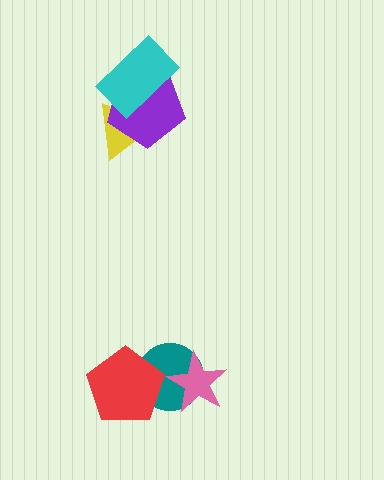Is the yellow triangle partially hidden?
Yes, it is partially covered by another shape.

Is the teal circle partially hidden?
Yes, it is partially covered by another shape.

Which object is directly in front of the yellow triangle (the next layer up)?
The purple pentagon is directly in front of the yellow triangle.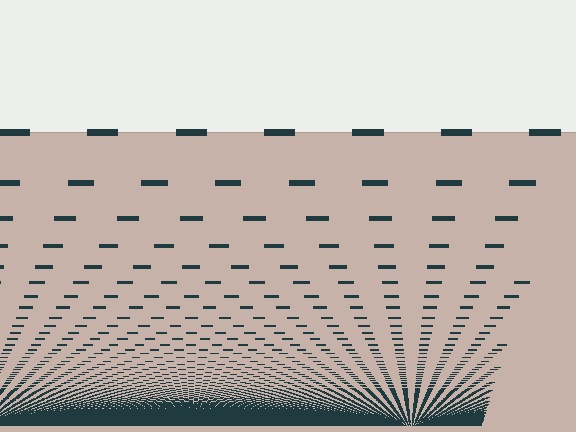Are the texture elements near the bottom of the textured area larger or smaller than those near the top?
Smaller. The gradient is inverted — elements near the bottom are smaller and denser.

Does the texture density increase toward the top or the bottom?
Density increases toward the bottom.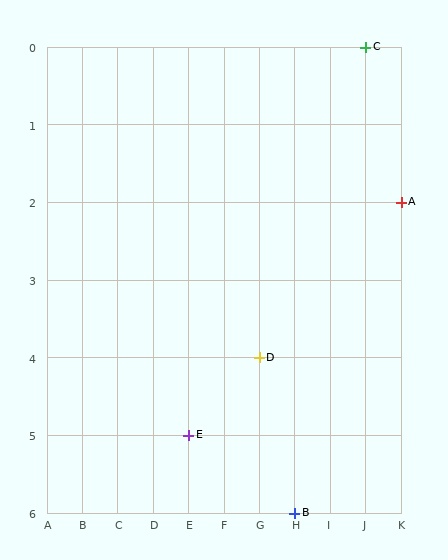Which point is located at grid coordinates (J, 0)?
Point C is at (J, 0).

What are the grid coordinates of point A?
Point A is at grid coordinates (K, 2).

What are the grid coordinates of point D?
Point D is at grid coordinates (G, 4).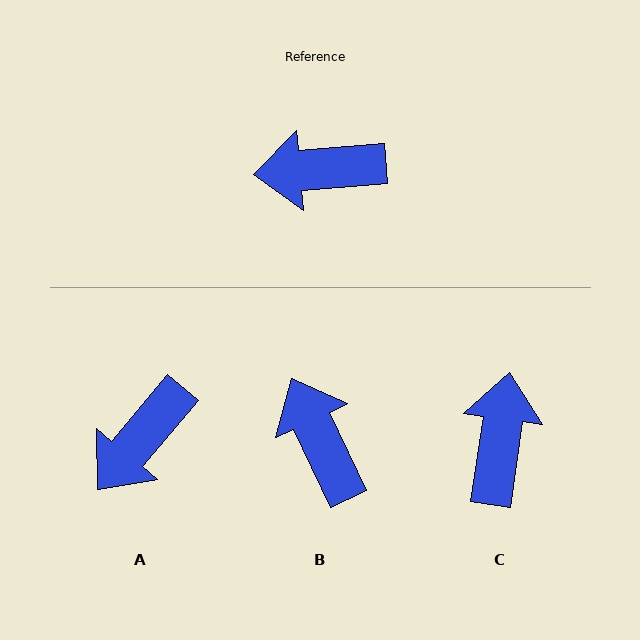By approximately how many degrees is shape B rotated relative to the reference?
Approximately 69 degrees clockwise.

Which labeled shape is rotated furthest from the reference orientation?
C, about 103 degrees away.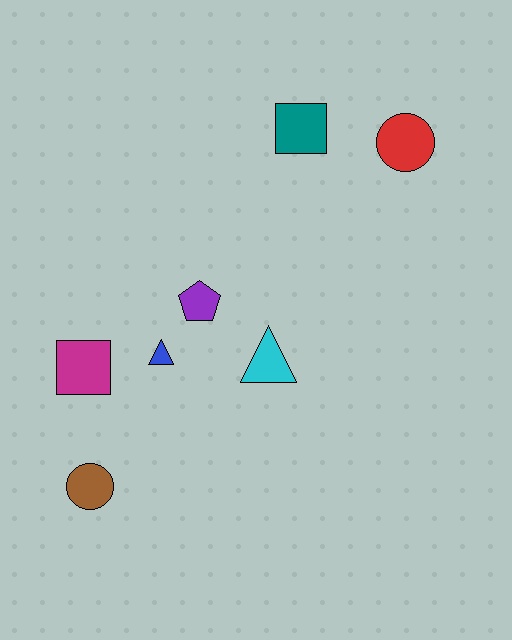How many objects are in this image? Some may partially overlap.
There are 7 objects.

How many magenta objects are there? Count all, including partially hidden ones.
There is 1 magenta object.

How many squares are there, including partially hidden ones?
There are 2 squares.